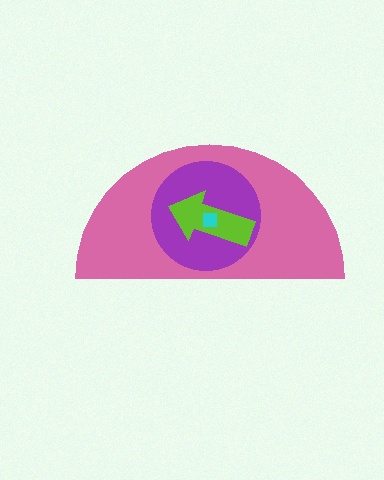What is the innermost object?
The cyan square.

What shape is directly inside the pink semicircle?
The purple circle.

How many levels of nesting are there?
4.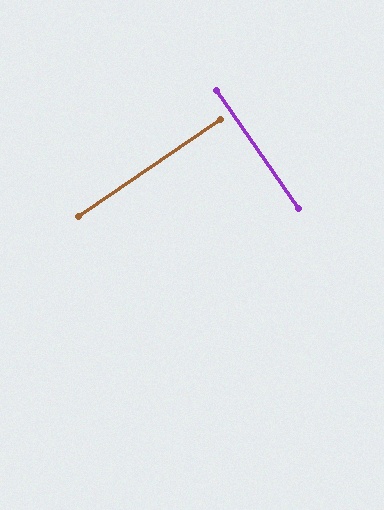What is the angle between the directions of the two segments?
Approximately 89 degrees.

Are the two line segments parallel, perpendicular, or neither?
Perpendicular — they meet at approximately 89°.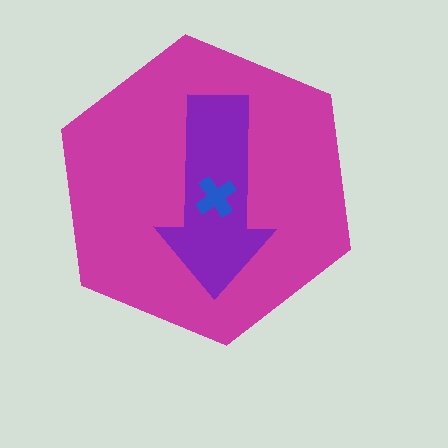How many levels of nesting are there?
3.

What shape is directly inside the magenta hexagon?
The purple arrow.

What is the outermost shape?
The magenta hexagon.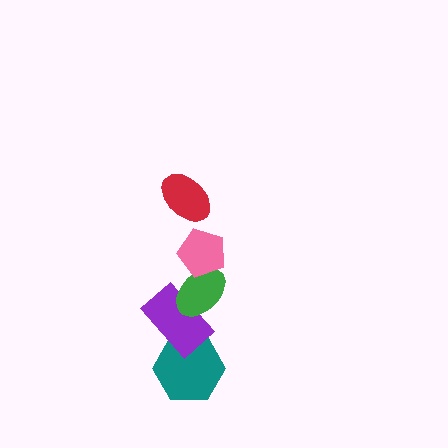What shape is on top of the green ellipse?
The pink pentagon is on top of the green ellipse.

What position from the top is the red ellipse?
The red ellipse is 1st from the top.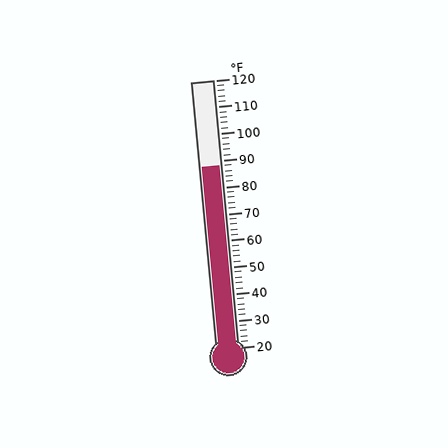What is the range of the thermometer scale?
The thermometer scale ranges from 20°F to 120°F.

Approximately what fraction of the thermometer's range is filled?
The thermometer is filled to approximately 70% of its range.